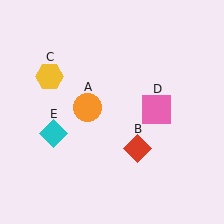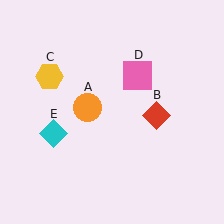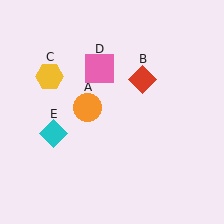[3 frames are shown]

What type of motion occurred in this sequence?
The red diamond (object B), pink square (object D) rotated counterclockwise around the center of the scene.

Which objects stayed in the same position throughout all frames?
Orange circle (object A) and yellow hexagon (object C) and cyan diamond (object E) remained stationary.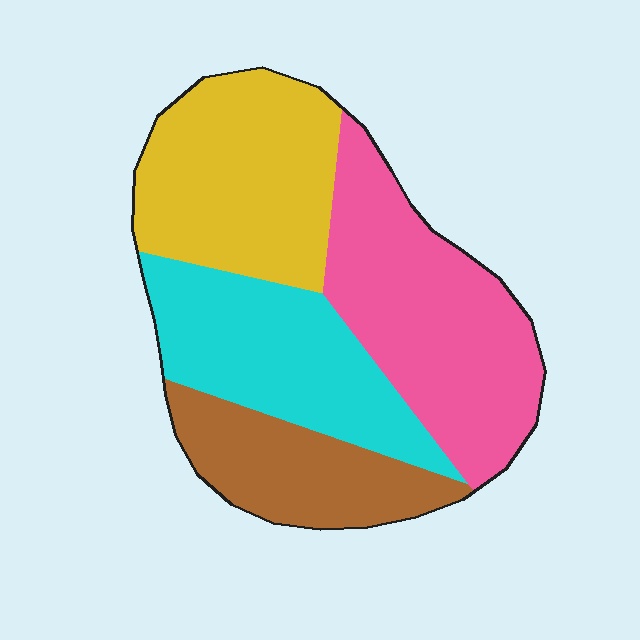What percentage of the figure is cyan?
Cyan takes up less than a quarter of the figure.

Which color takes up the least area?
Brown, at roughly 15%.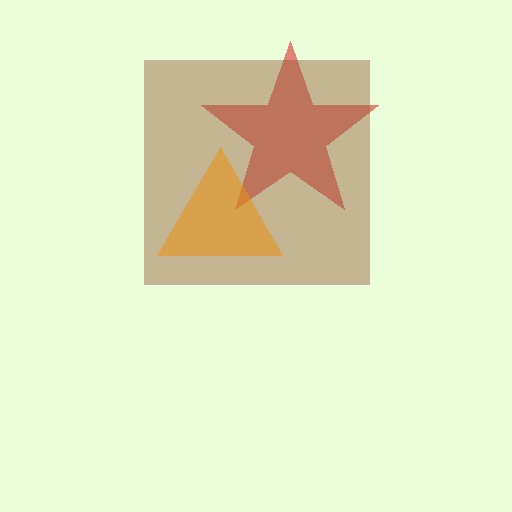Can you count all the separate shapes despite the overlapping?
Yes, there are 3 separate shapes.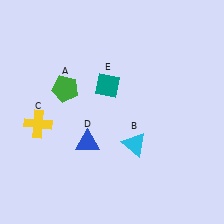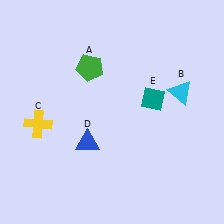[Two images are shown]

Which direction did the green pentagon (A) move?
The green pentagon (A) moved right.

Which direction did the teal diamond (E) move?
The teal diamond (E) moved right.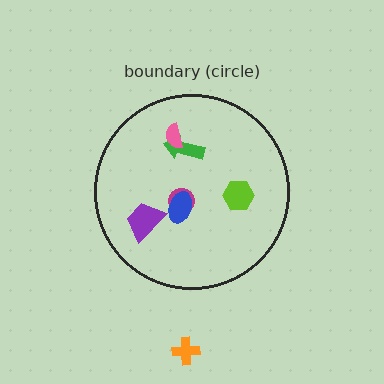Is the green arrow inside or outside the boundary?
Inside.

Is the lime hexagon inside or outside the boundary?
Inside.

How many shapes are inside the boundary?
6 inside, 1 outside.